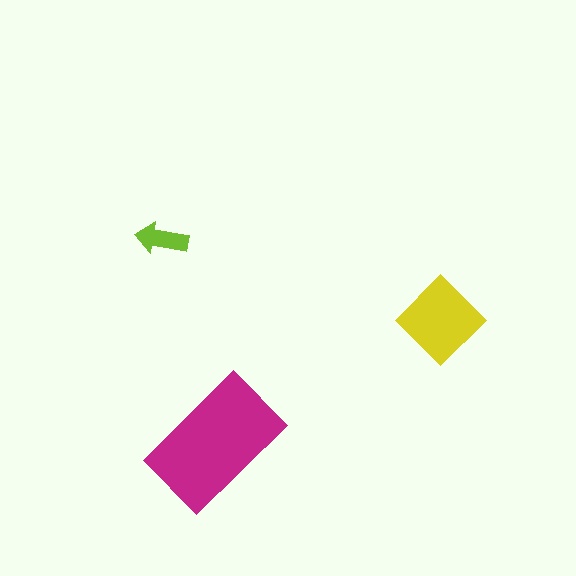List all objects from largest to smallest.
The magenta rectangle, the yellow diamond, the lime arrow.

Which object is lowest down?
The magenta rectangle is bottommost.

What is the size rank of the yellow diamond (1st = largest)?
2nd.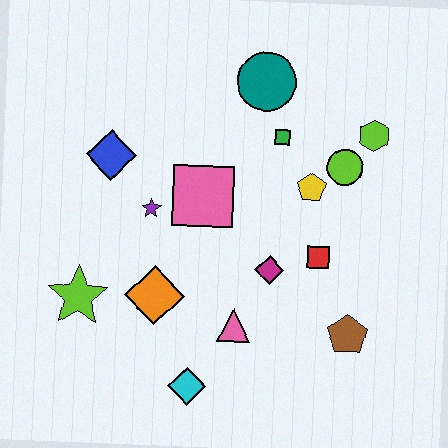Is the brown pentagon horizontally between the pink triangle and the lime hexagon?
Yes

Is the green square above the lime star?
Yes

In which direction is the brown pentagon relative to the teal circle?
The brown pentagon is below the teal circle.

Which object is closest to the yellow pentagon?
The lime circle is closest to the yellow pentagon.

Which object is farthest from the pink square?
The brown pentagon is farthest from the pink square.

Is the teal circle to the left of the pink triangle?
No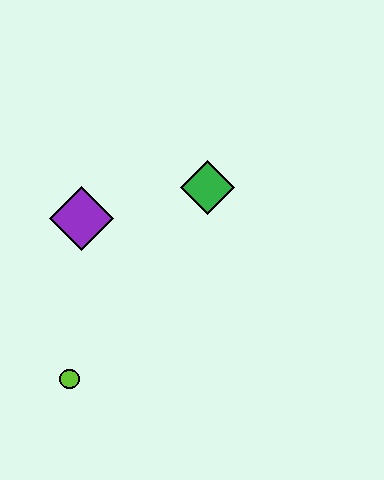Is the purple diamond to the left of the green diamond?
Yes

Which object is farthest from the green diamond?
The lime circle is farthest from the green diamond.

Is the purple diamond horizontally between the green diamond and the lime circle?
Yes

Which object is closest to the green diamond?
The purple diamond is closest to the green diamond.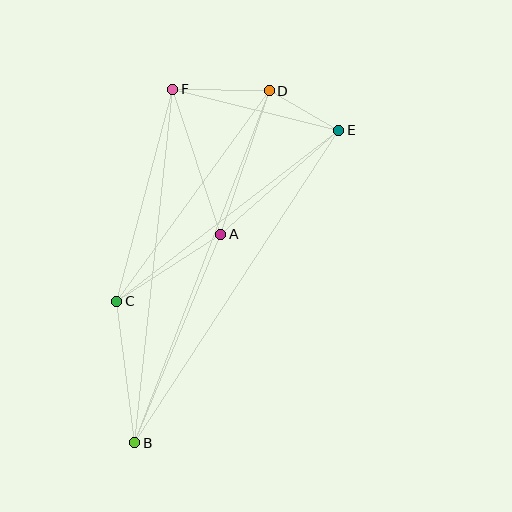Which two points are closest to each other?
Points D and E are closest to each other.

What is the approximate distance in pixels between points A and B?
The distance between A and B is approximately 226 pixels.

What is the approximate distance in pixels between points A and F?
The distance between A and F is approximately 153 pixels.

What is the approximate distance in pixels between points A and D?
The distance between A and D is approximately 151 pixels.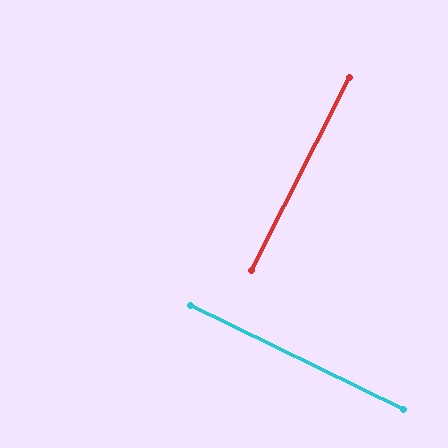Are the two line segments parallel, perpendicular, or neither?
Perpendicular — they meet at approximately 89°.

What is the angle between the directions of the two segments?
Approximately 89 degrees.